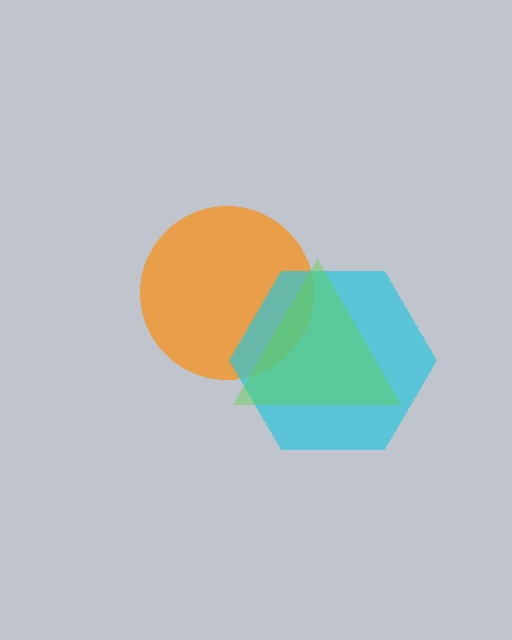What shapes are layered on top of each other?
The layered shapes are: an orange circle, a cyan hexagon, a lime triangle.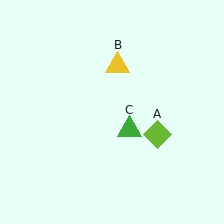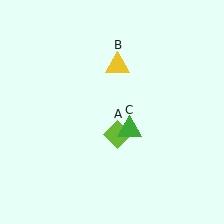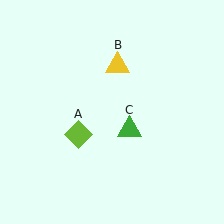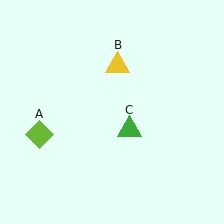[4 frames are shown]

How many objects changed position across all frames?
1 object changed position: lime diamond (object A).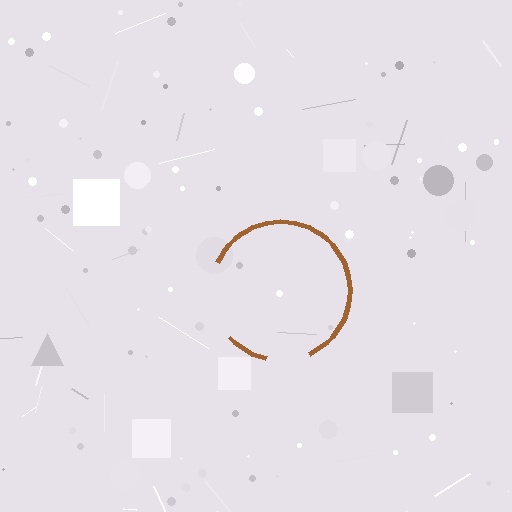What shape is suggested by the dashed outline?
The dashed outline suggests a circle.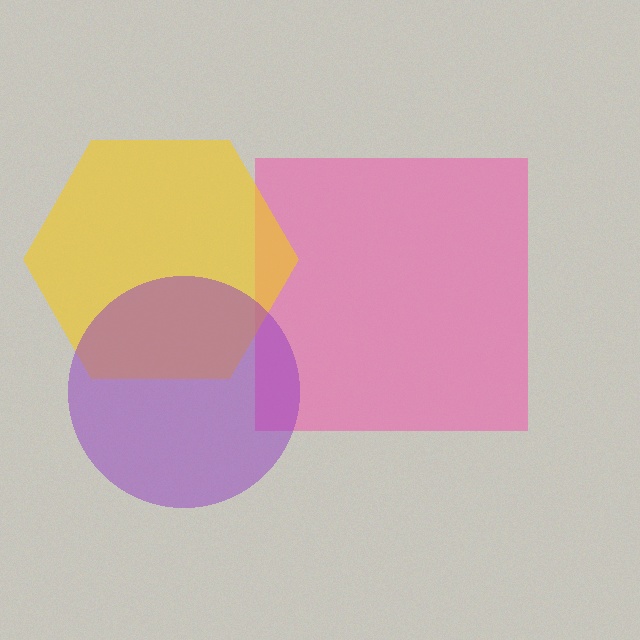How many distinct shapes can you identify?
There are 3 distinct shapes: a pink square, a yellow hexagon, a purple circle.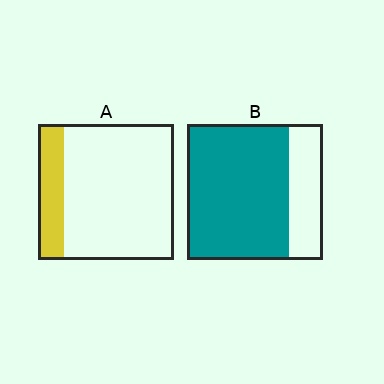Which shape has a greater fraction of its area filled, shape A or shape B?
Shape B.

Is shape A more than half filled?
No.